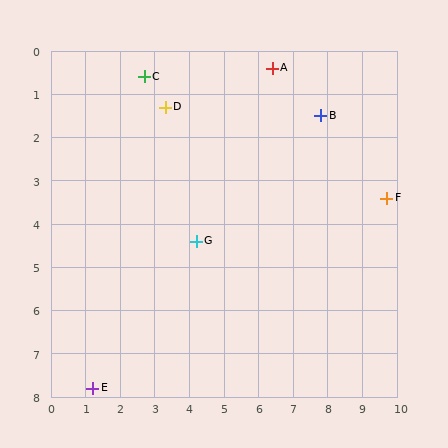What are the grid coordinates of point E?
Point E is at approximately (1.2, 7.8).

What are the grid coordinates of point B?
Point B is at approximately (7.8, 1.5).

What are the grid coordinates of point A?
Point A is at approximately (6.4, 0.4).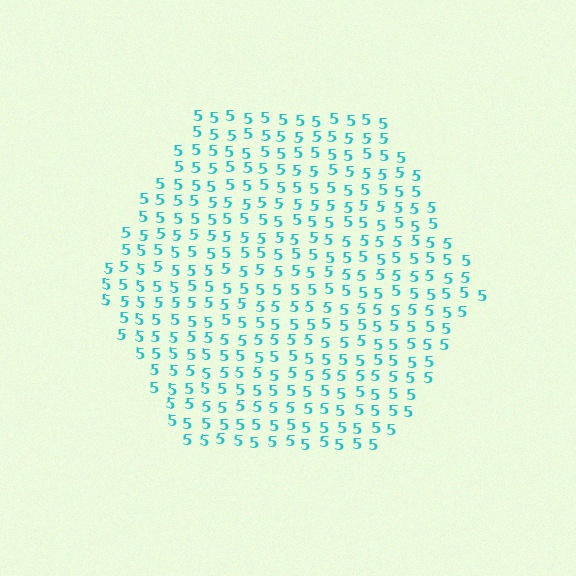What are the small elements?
The small elements are digit 5's.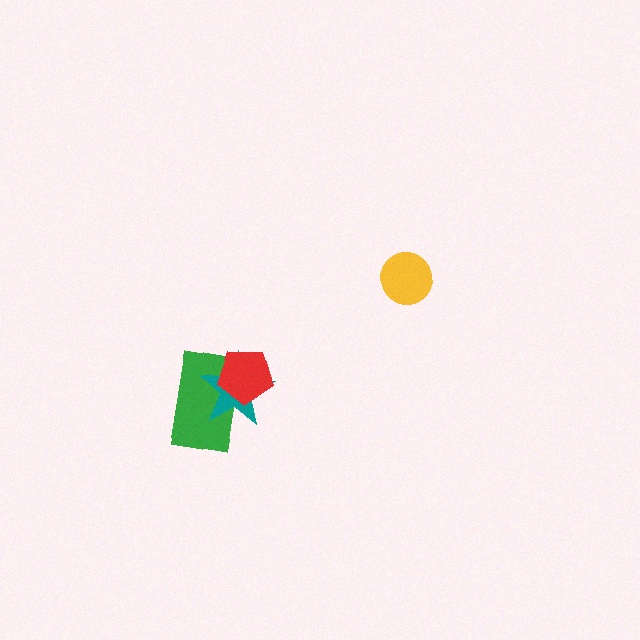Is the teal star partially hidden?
Yes, it is partially covered by another shape.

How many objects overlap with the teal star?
2 objects overlap with the teal star.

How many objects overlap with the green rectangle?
2 objects overlap with the green rectangle.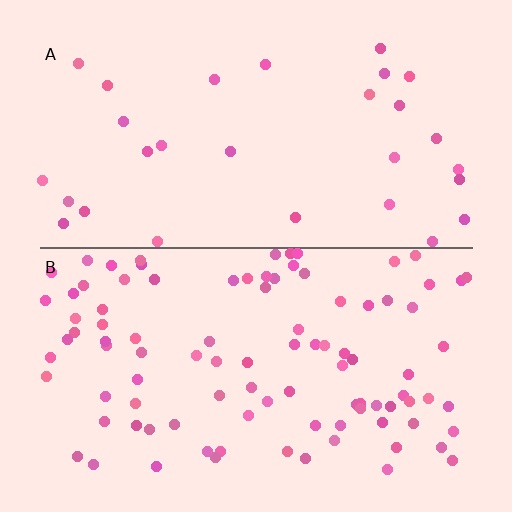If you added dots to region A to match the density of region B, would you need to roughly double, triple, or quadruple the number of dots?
Approximately triple.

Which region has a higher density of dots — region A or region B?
B (the bottom).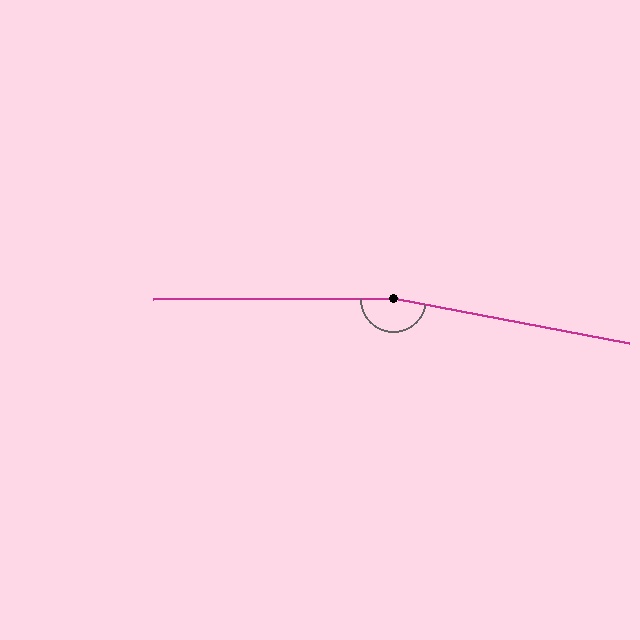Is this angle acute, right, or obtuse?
It is obtuse.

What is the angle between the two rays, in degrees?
Approximately 169 degrees.